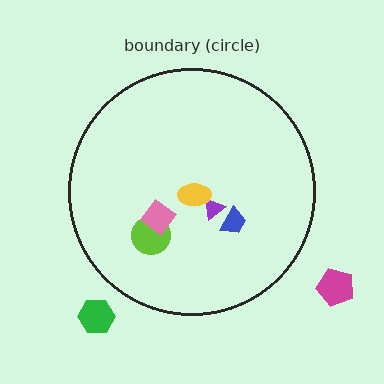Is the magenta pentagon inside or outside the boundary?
Outside.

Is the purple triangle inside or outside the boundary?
Inside.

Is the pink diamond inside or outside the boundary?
Inside.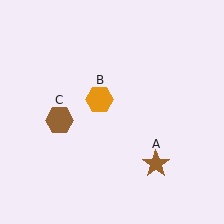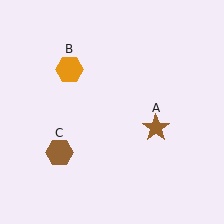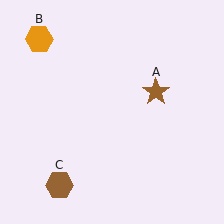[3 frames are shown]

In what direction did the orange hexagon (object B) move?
The orange hexagon (object B) moved up and to the left.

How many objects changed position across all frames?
3 objects changed position: brown star (object A), orange hexagon (object B), brown hexagon (object C).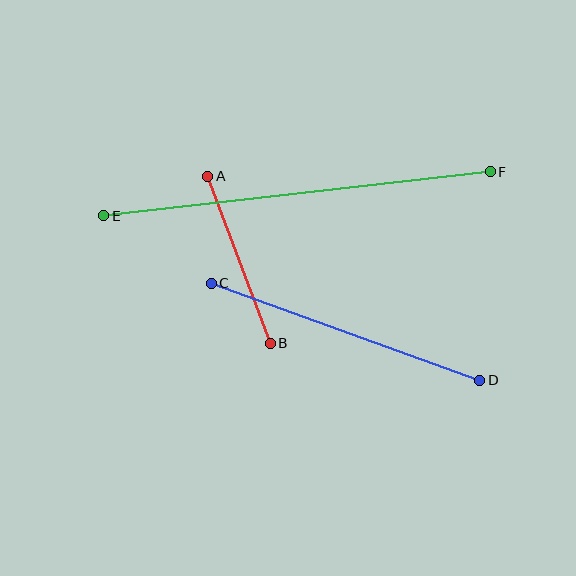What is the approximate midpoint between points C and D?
The midpoint is at approximately (345, 332) pixels.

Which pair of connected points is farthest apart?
Points E and F are farthest apart.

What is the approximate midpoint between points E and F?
The midpoint is at approximately (297, 194) pixels.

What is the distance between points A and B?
The distance is approximately 178 pixels.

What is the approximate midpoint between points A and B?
The midpoint is at approximately (239, 260) pixels.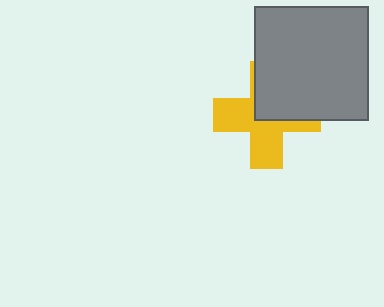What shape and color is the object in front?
The object in front is a gray square.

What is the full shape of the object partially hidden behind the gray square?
The partially hidden object is a yellow cross.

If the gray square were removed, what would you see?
You would see the complete yellow cross.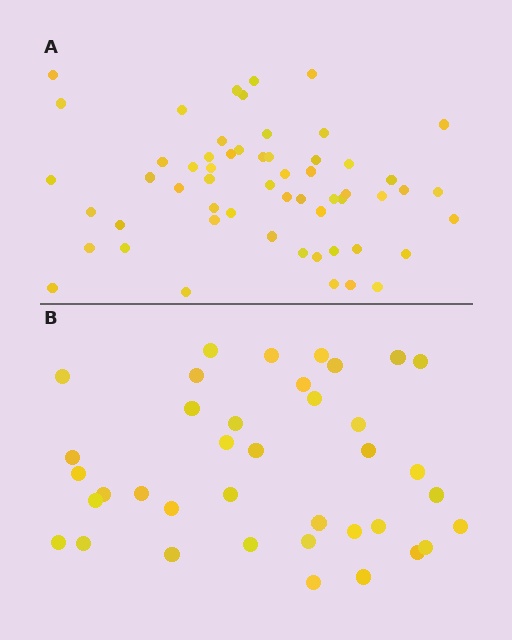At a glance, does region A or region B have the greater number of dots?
Region A (the top region) has more dots.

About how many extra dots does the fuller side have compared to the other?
Region A has approximately 20 more dots than region B.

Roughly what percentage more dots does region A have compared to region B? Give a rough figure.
About 50% more.